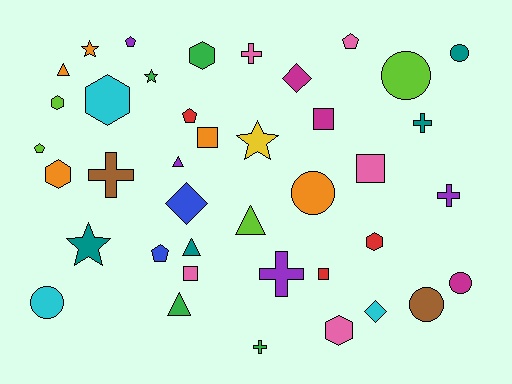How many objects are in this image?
There are 40 objects.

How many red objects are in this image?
There are 3 red objects.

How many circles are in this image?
There are 6 circles.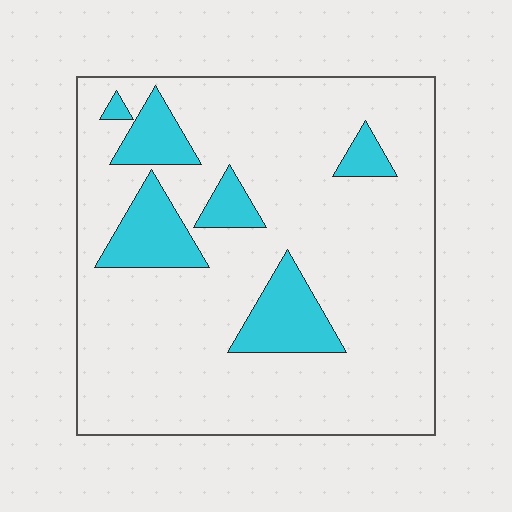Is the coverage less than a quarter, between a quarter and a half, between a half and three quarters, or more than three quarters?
Less than a quarter.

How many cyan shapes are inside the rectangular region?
6.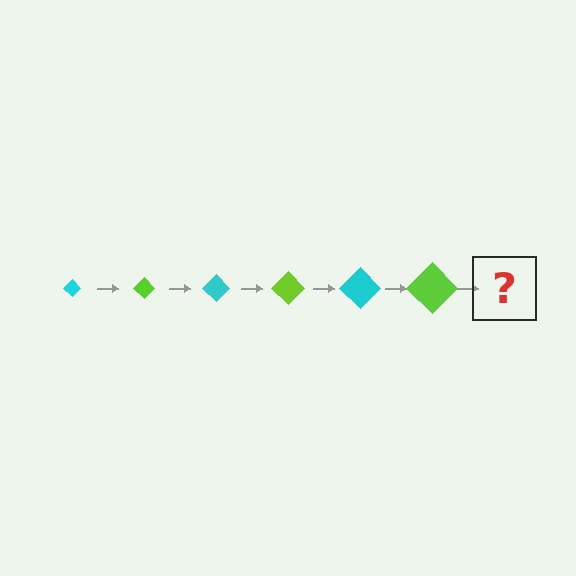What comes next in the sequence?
The next element should be a cyan diamond, larger than the previous one.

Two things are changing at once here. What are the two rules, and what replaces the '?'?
The two rules are that the diamond grows larger each step and the color cycles through cyan and lime. The '?' should be a cyan diamond, larger than the previous one.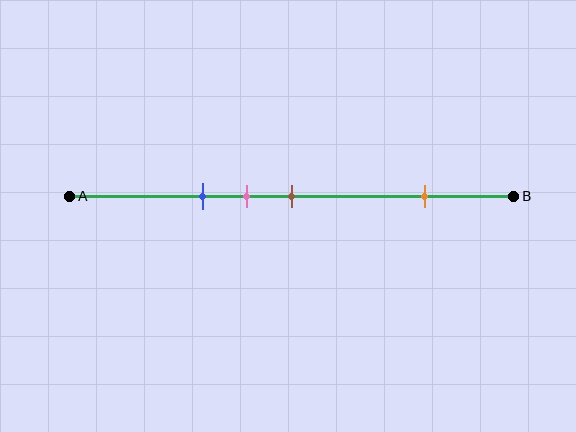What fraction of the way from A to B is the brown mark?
The brown mark is approximately 50% (0.5) of the way from A to B.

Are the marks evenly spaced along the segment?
No, the marks are not evenly spaced.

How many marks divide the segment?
There are 4 marks dividing the segment.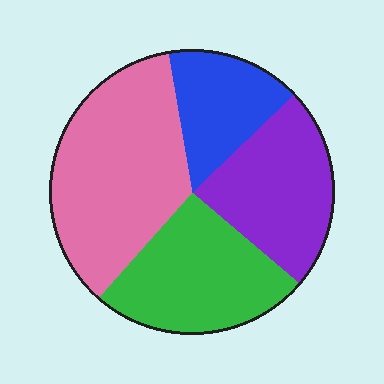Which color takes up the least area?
Blue, at roughly 15%.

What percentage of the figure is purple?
Purple takes up less than a quarter of the figure.